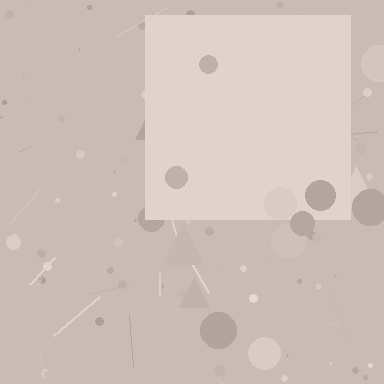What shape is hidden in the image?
A square is hidden in the image.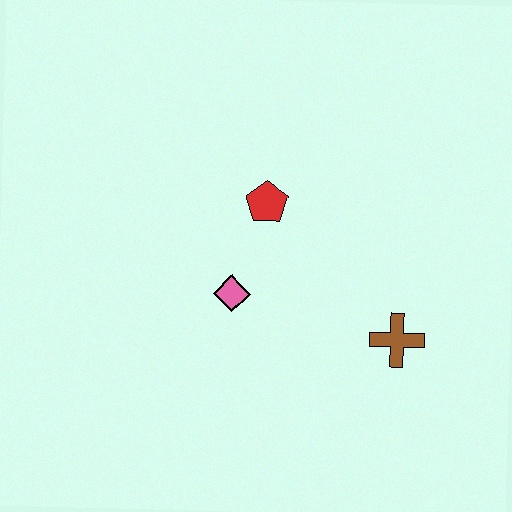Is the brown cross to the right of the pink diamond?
Yes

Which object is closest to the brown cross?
The pink diamond is closest to the brown cross.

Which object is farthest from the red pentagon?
The brown cross is farthest from the red pentagon.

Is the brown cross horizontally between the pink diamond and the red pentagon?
No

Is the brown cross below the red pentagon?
Yes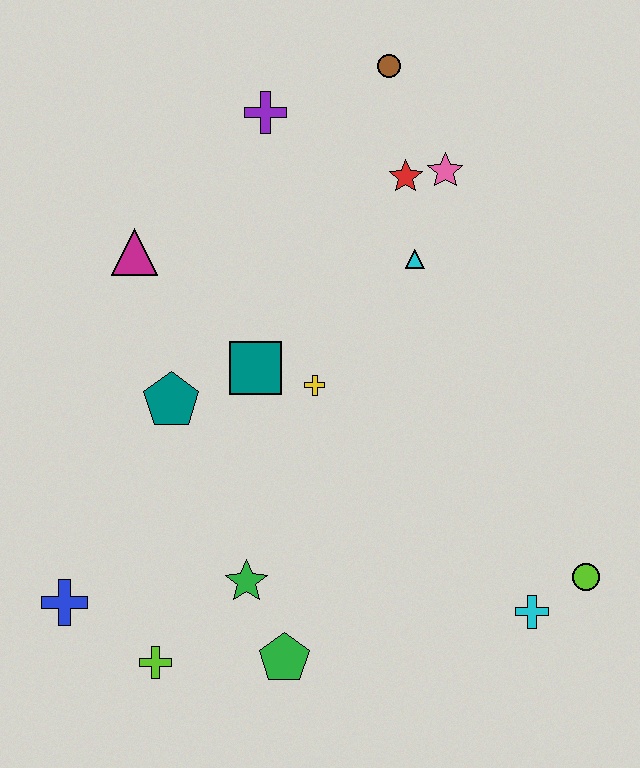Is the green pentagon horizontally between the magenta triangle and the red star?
Yes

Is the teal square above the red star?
No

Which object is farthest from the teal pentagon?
The lime circle is farthest from the teal pentagon.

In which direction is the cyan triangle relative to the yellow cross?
The cyan triangle is above the yellow cross.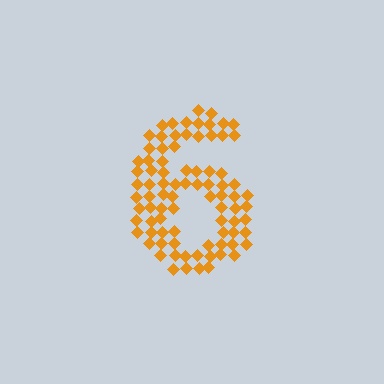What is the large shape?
The large shape is the digit 6.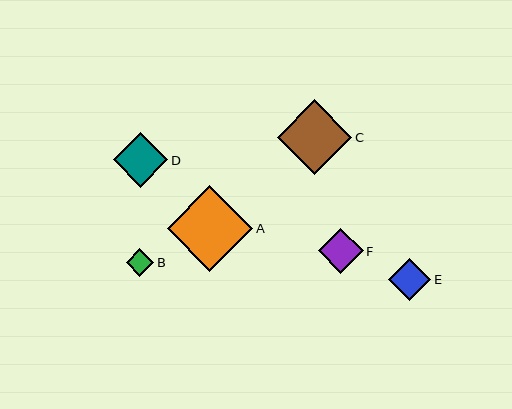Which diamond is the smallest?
Diamond B is the smallest with a size of approximately 27 pixels.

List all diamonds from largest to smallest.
From largest to smallest: A, C, D, F, E, B.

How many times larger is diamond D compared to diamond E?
Diamond D is approximately 1.3 times the size of diamond E.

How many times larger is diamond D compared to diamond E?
Diamond D is approximately 1.3 times the size of diamond E.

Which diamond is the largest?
Diamond A is the largest with a size of approximately 86 pixels.